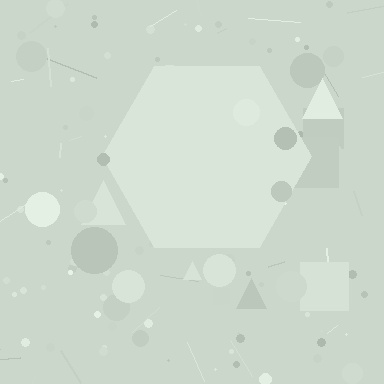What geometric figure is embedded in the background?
A hexagon is embedded in the background.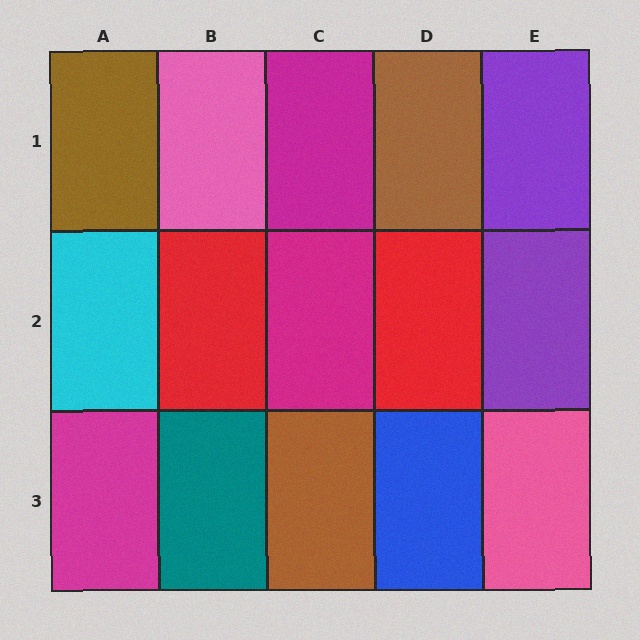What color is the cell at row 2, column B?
Red.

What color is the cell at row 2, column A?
Cyan.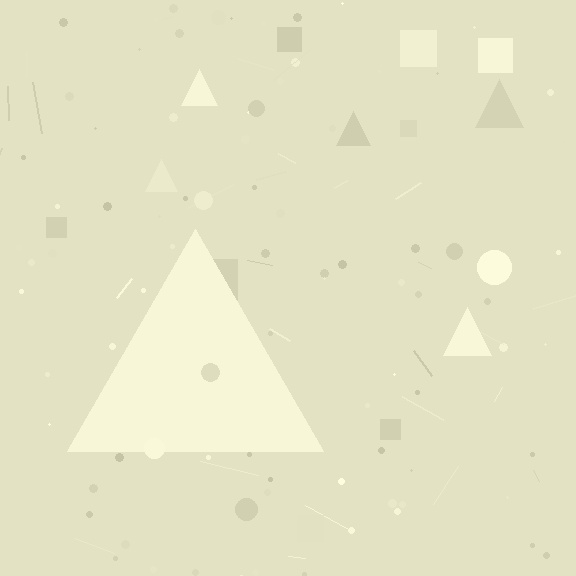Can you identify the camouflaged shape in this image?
The camouflaged shape is a triangle.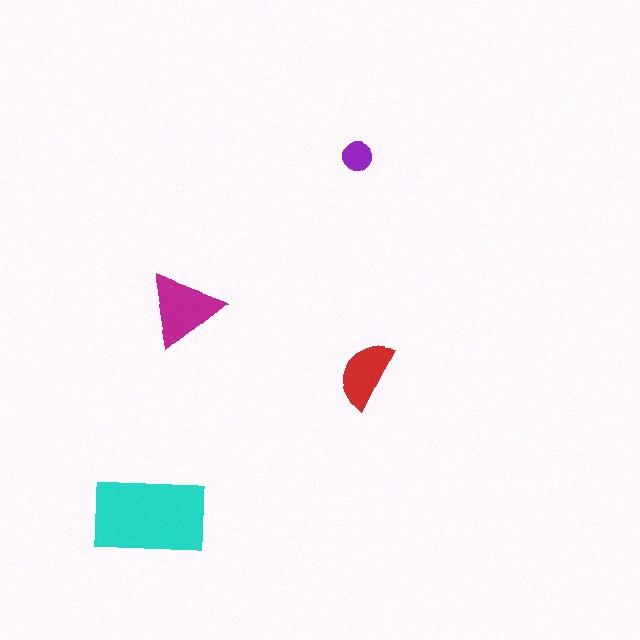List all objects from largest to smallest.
The cyan rectangle, the magenta triangle, the red semicircle, the purple circle.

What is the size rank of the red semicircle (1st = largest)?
3rd.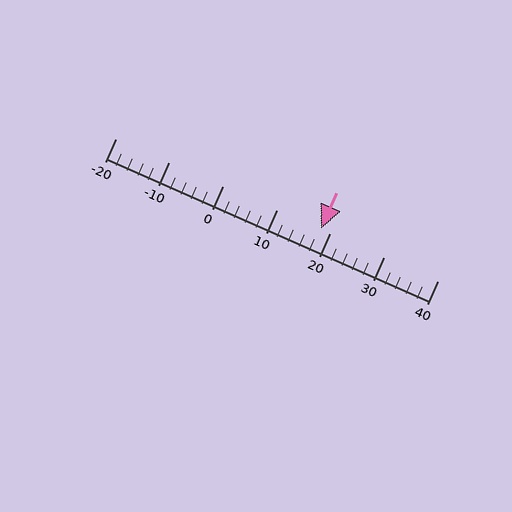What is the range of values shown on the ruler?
The ruler shows values from -20 to 40.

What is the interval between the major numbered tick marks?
The major tick marks are spaced 10 units apart.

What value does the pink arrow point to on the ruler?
The pink arrow points to approximately 18.